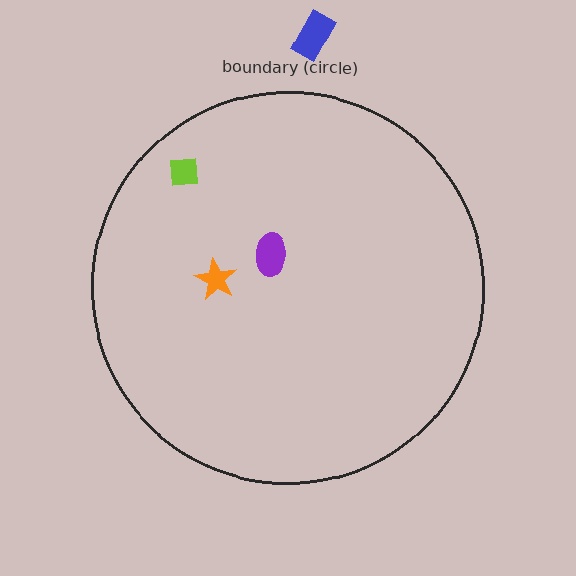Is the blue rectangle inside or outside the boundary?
Outside.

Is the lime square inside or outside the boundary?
Inside.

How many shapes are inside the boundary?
3 inside, 1 outside.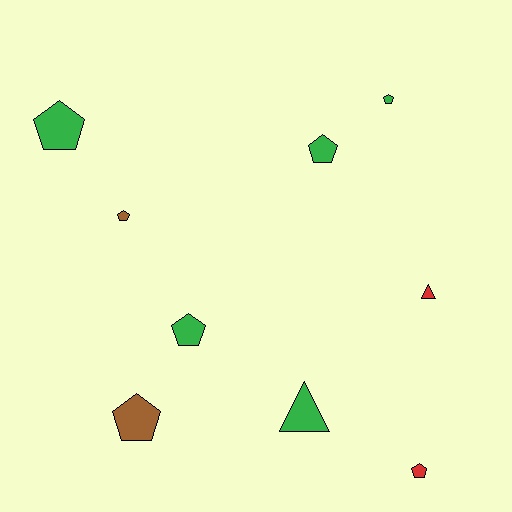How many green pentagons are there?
There are 4 green pentagons.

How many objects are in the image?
There are 9 objects.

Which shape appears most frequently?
Pentagon, with 7 objects.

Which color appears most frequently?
Green, with 5 objects.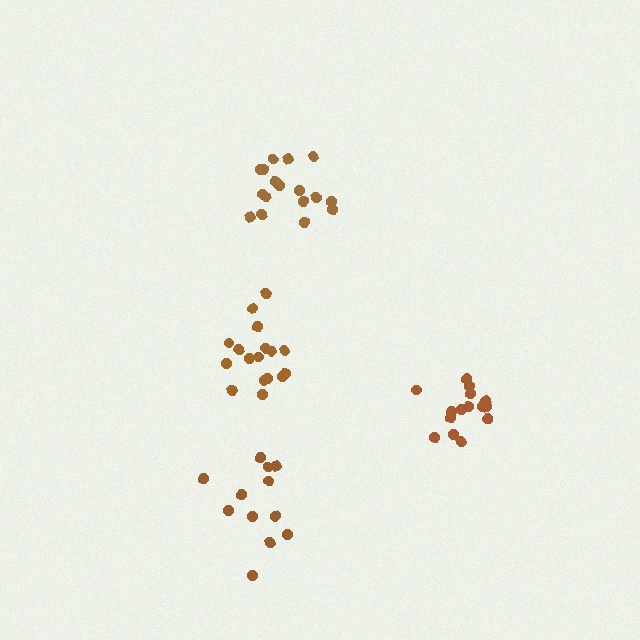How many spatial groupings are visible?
There are 4 spatial groupings.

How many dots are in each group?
Group 1: 17 dots, Group 2: 17 dots, Group 3: 15 dots, Group 4: 12 dots (61 total).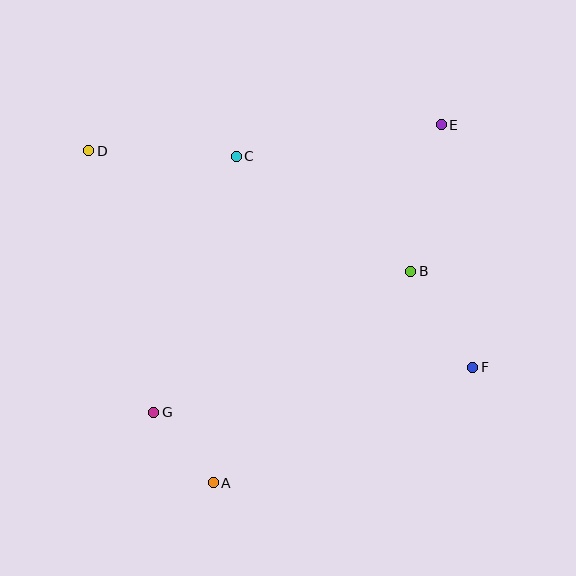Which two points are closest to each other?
Points A and G are closest to each other.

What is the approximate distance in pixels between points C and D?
The distance between C and D is approximately 148 pixels.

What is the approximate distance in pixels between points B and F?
The distance between B and F is approximately 114 pixels.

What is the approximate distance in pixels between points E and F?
The distance between E and F is approximately 244 pixels.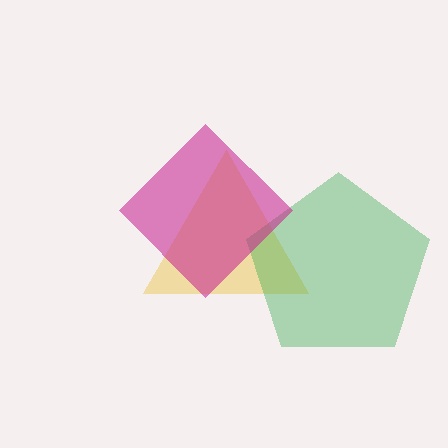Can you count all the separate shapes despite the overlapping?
Yes, there are 3 separate shapes.